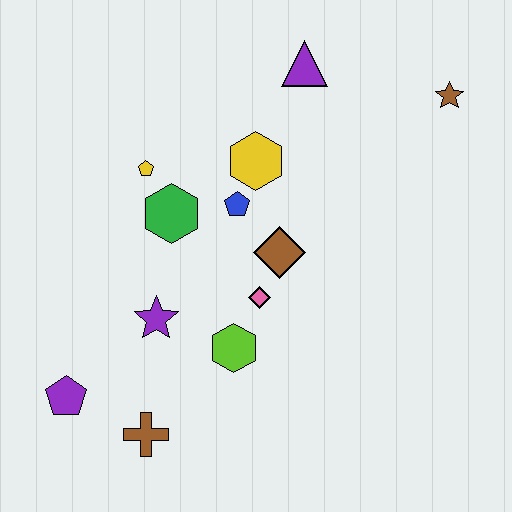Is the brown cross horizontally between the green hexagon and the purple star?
No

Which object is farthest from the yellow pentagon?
The brown star is farthest from the yellow pentagon.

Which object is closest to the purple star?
The lime hexagon is closest to the purple star.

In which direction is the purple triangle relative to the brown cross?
The purple triangle is above the brown cross.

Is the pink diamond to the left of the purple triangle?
Yes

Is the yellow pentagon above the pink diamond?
Yes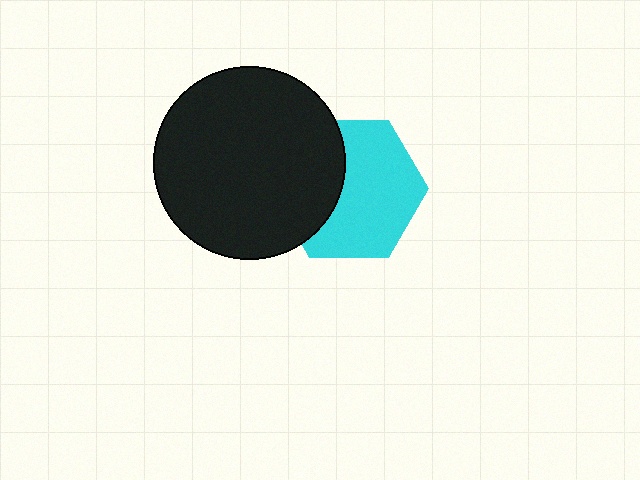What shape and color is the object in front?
The object in front is a black circle.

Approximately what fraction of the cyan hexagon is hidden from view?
Roughly 37% of the cyan hexagon is hidden behind the black circle.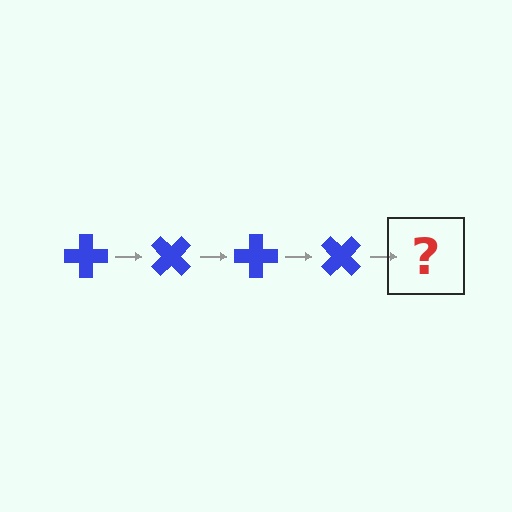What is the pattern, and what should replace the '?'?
The pattern is that the cross rotates 45 degrees each step. The '?' should be a blue cross rotated 180 degrees.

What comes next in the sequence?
The next element should be a blue cross rotated 180 degrees.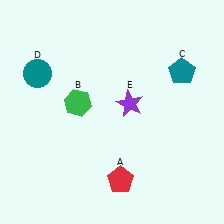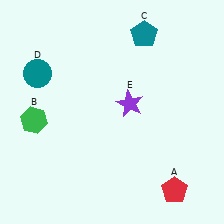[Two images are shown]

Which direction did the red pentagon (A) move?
The red pentagon (A) moved right.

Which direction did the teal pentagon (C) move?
The teal pentagon (C) moved up.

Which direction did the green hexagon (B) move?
The green hexagon (B) moved left.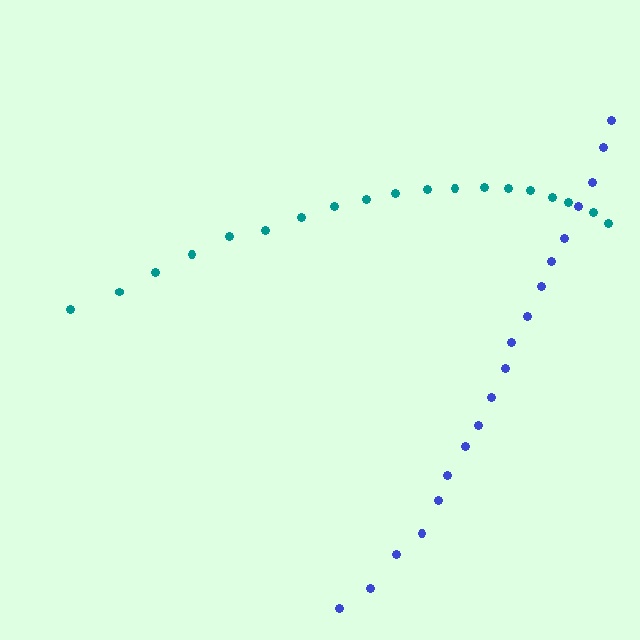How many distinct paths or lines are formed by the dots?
There are 2 distinct paths.